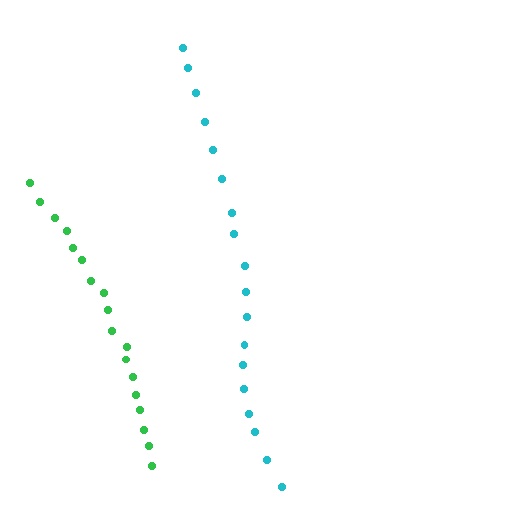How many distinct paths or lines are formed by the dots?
There are 2 distinct paths.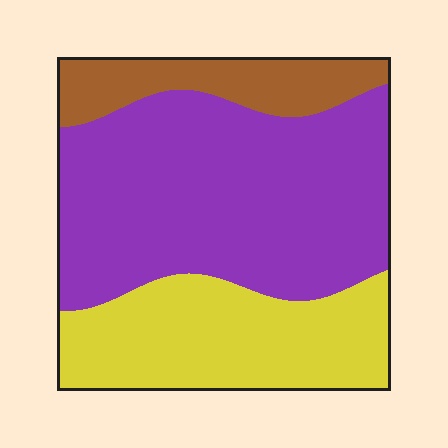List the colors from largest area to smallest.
From largest to smallest: purple, yellow, brown.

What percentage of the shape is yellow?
Yellow takes up about one third (1/3) of the shape.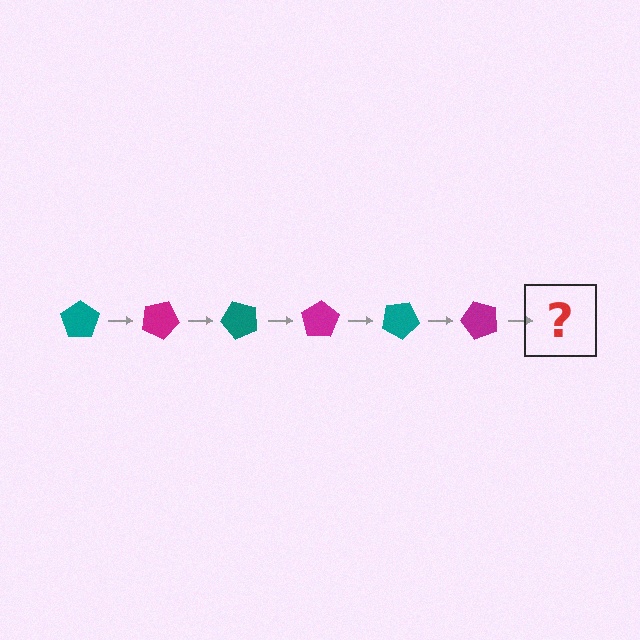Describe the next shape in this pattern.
It should be a teal pentagon, rotated 150 degrees from the start.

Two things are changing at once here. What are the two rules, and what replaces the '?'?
The two rules are that it rotates 25 degrees each step and the color cycles through teal and magenta. The '?' should be a teal pentagon, rotated 150 degrees from the start.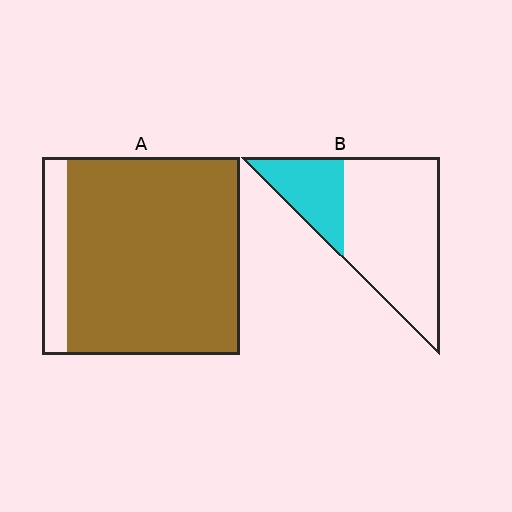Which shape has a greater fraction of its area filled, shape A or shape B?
Shape A.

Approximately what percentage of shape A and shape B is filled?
A is approximately 85% and B is approximately 25%.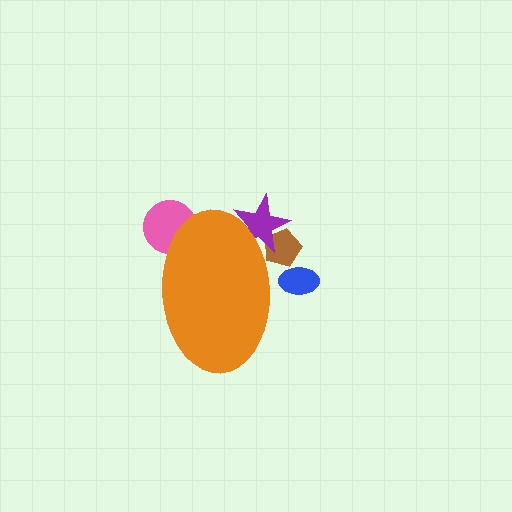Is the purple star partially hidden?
Yes, the purple star is partially hidden behind the orange ellipse.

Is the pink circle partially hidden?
Yes, the pink circle is partially hidden behind the orange ellipse.